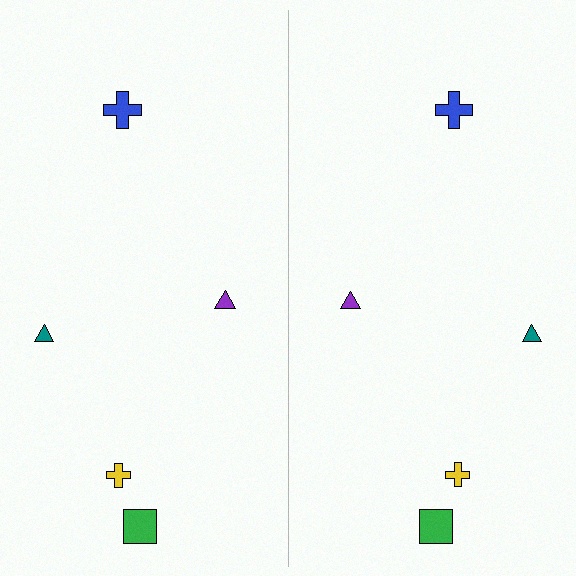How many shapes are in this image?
There are 10 shapes in this image.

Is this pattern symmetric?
Yes, this pattern has bilateral (reflection) symmetry.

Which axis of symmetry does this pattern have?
The pattern has a vertical axis of symmetry running through the center of the image.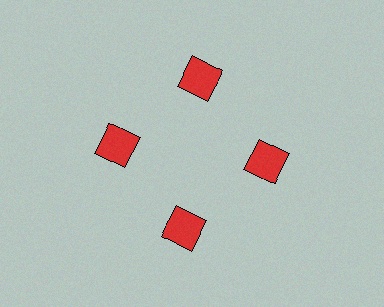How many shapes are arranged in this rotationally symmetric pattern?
There are 4 shapes, arranged in 4 groups of 1.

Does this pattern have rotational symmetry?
Yes, this pattern has 4-fold rotational symmetry. It looks the same after rotating 90 degrees around the center.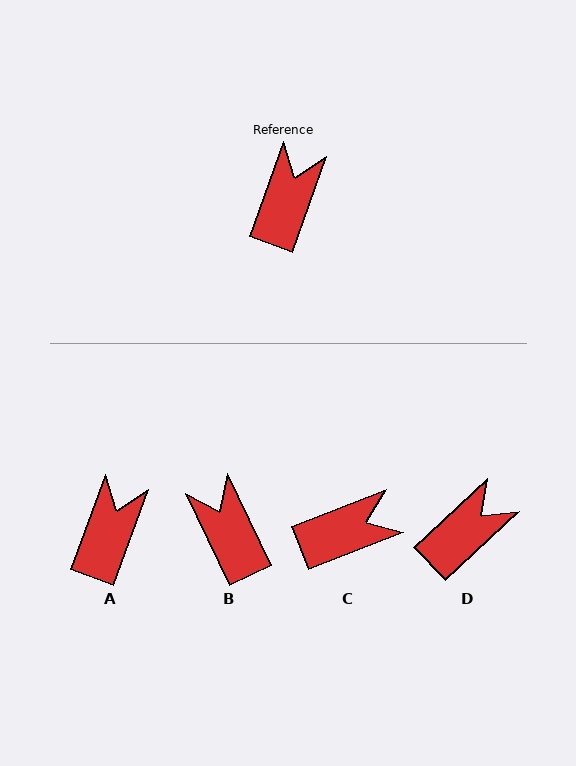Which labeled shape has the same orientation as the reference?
A.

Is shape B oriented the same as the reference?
No, it is off by about 45 degrees.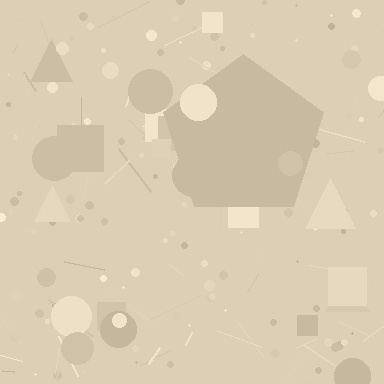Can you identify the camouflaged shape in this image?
The camouflaged shape is a pentagon.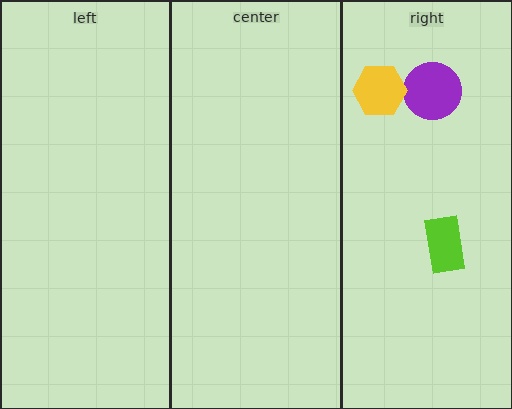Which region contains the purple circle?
The right region.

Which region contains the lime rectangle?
The right region.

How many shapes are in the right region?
3.